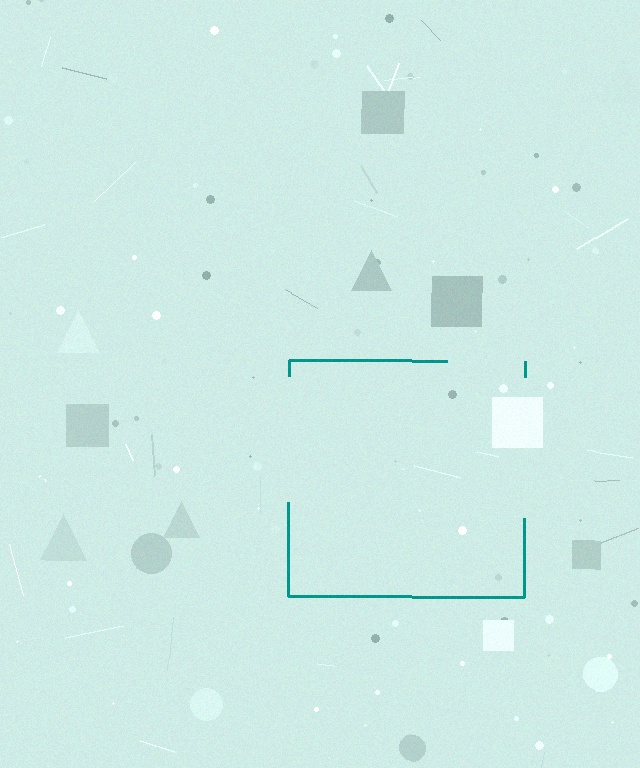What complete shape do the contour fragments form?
The contour fragments form a square.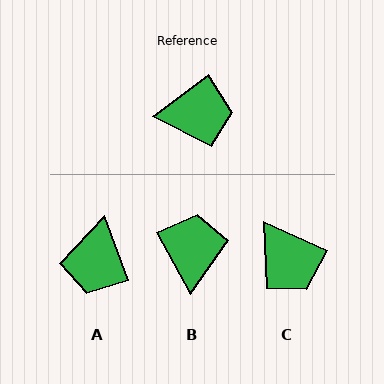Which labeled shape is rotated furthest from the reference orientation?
A, about 107 degrees away.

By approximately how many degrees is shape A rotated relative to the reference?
Approximately 107 degrees clockwise.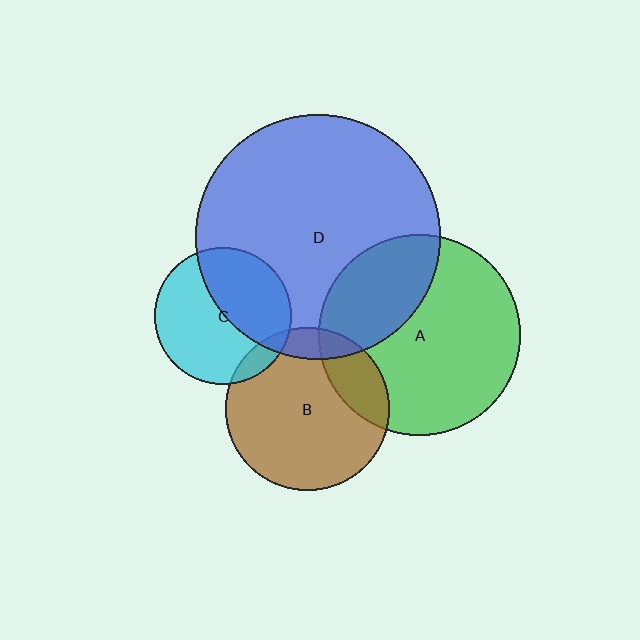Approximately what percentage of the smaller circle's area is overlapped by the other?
Approximately 45%.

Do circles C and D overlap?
Yes.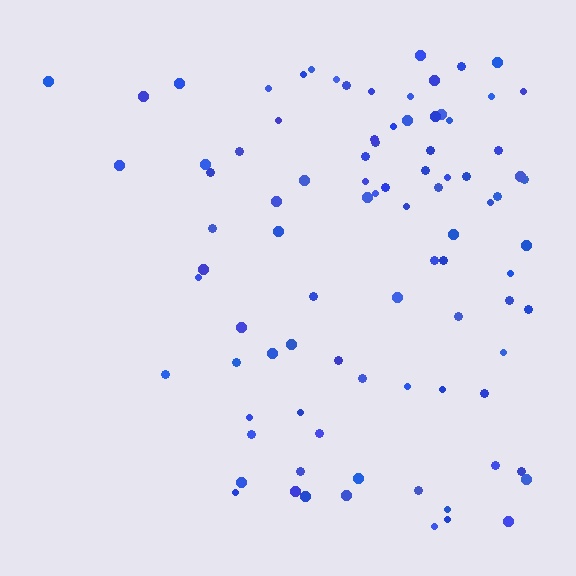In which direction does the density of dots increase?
From left to right, with the right side densest.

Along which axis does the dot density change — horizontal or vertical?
Horizontal.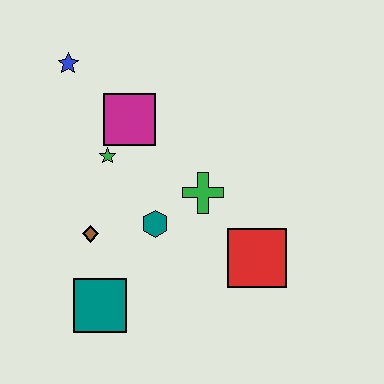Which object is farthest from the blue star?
The red square is farthest from the blue star.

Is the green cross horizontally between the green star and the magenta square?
No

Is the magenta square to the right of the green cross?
No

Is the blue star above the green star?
Yes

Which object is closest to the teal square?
The brown diamond is closest to the teal square.